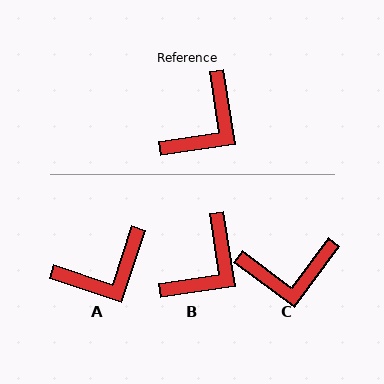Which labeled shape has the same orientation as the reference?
B.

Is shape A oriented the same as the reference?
No, it is off by about 27 degrees.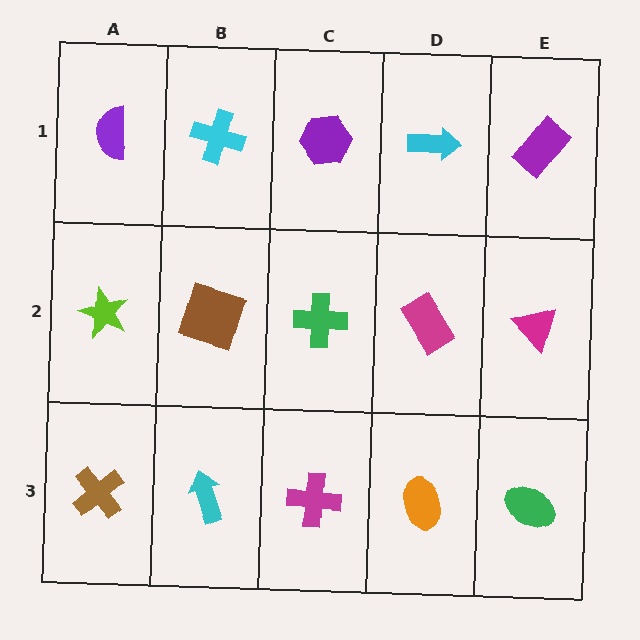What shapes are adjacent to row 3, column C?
A green cross (row 2, column C), a cyan arrow (row 3, column B), an orange ellipse (row 3, column D).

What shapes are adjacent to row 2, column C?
A purple hexagon (row 1, column C), a magenta cross (row 3, column C), a brown square (row 2, column B), a magenta rectangle (row 2, column D).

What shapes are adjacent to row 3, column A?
A lime star (row 2, column A), a cyan arrow (row 3, column B).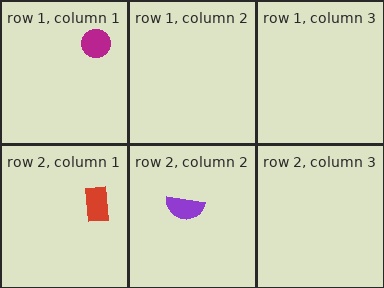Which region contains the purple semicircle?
The row 2, column 2 region.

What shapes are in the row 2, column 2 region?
The purple semicircle.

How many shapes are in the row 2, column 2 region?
1.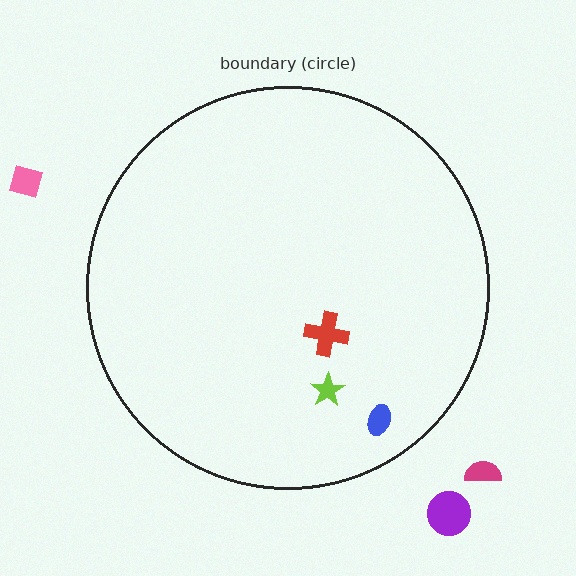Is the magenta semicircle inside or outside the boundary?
Outside.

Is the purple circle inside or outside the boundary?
Outside.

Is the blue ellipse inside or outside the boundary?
Inside.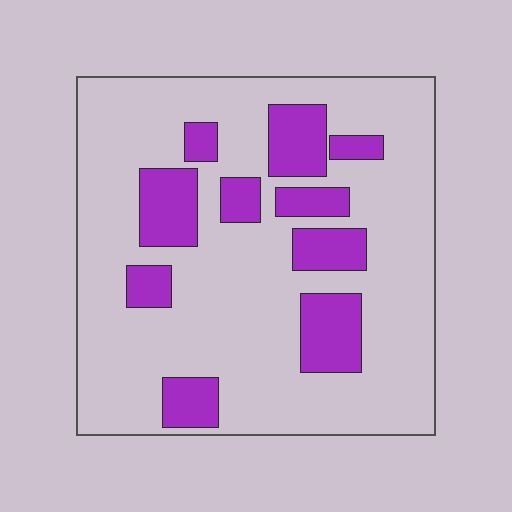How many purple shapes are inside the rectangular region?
10.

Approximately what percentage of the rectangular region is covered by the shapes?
Approximately 20%.